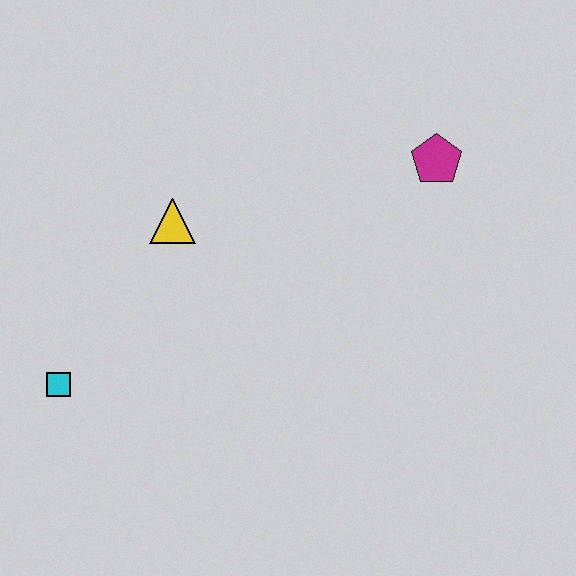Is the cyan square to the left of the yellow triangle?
Yes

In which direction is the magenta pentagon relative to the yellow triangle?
The magenta pentagon is to the right of the yellow triangle.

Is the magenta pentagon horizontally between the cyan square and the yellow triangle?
No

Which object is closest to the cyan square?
The yellow triangle is closest to the cyan square.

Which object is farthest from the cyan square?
The magenta pentagon is farthest from the cyan square.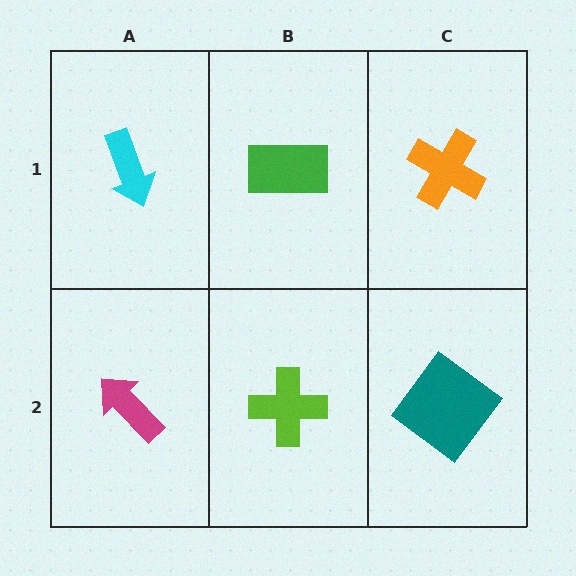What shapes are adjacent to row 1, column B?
A lime cross (row 2, column B), a cyan arrow (row 1, column A), an orange cross (row 1, column C).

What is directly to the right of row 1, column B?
An orange cross.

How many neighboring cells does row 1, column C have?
2.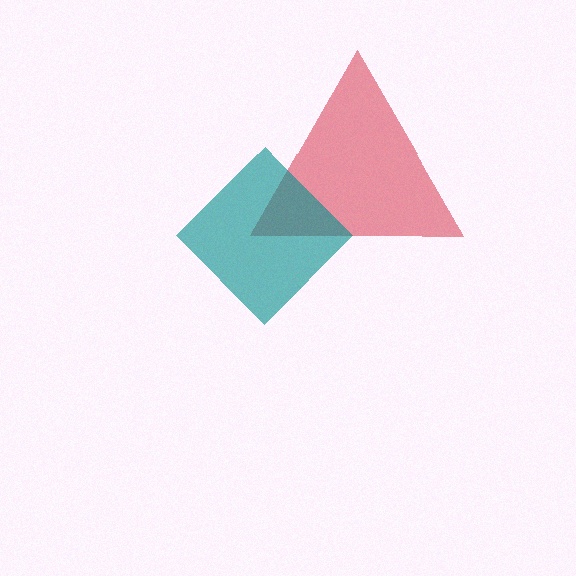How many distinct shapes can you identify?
There are 2 distinct shapes: a red triangle, a teal diamond.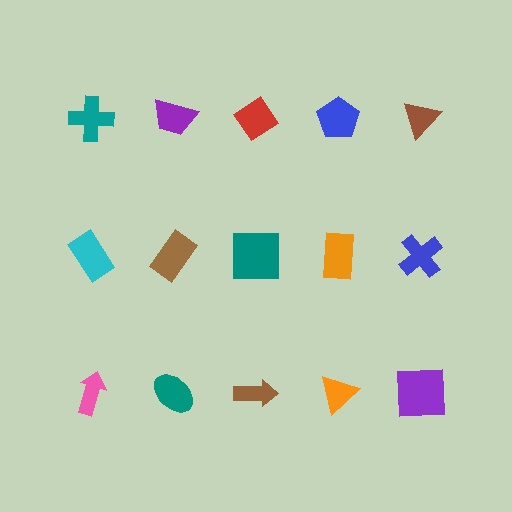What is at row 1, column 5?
A brown triangle.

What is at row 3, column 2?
A teal ellipse.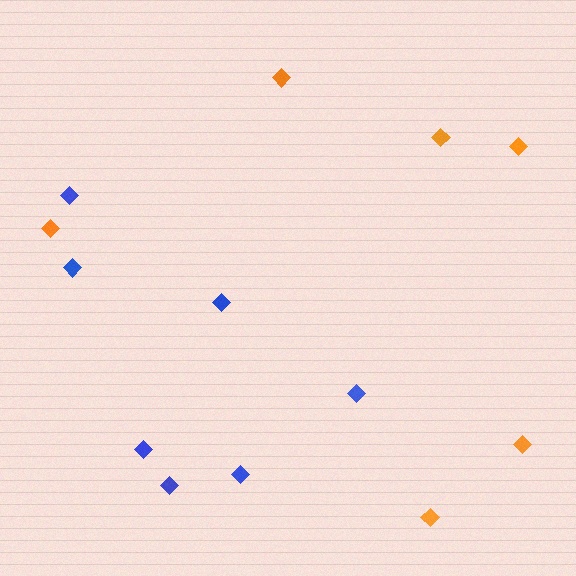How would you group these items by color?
There are 2 groups: one group of orange diamonds (6) and one group of blue diamonds (7).